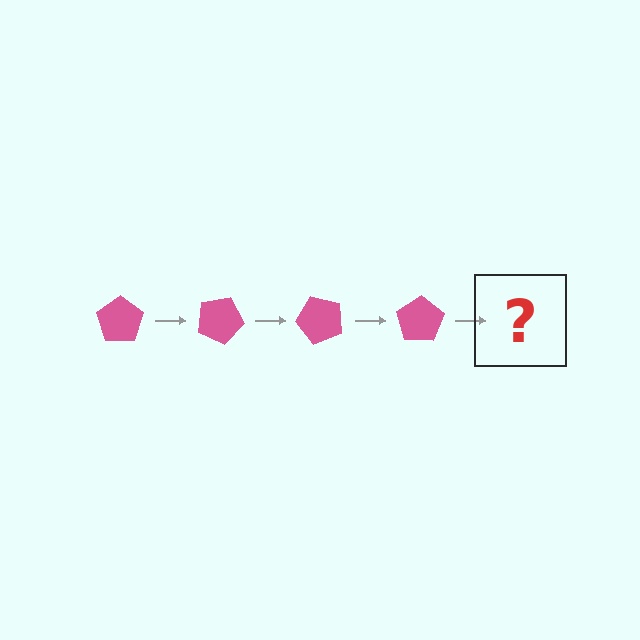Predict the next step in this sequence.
The next step is a pink pentagon rotated 100 degrees.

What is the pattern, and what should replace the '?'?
The pattern is that the pentagon rotates 25 degrees each step. The '?' should be a pink pentagon rotated 100 degrees.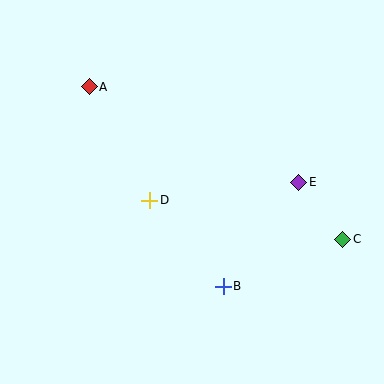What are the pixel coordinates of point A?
Point A is at (89, 87).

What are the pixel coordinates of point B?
Point B is at (223, 286).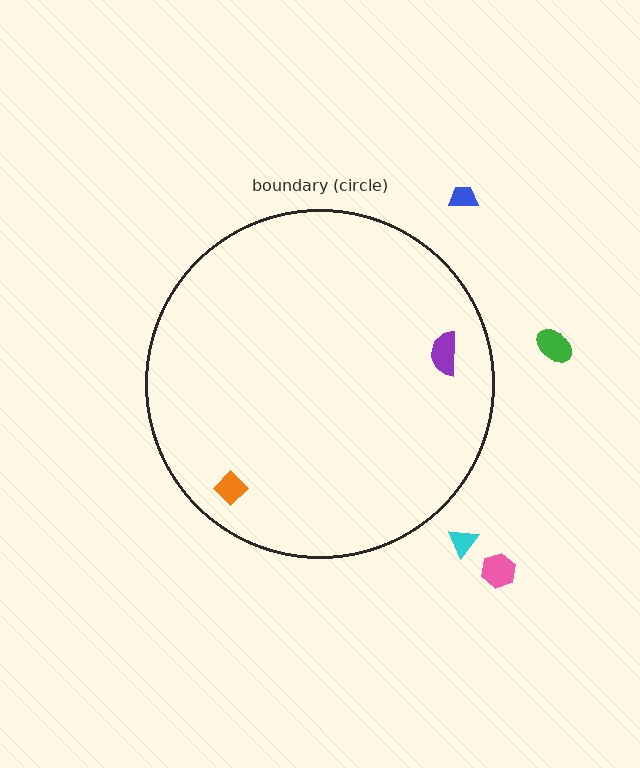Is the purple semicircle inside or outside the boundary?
Inside.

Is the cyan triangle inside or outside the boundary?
Outside.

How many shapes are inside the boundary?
2 inside, 4 outside.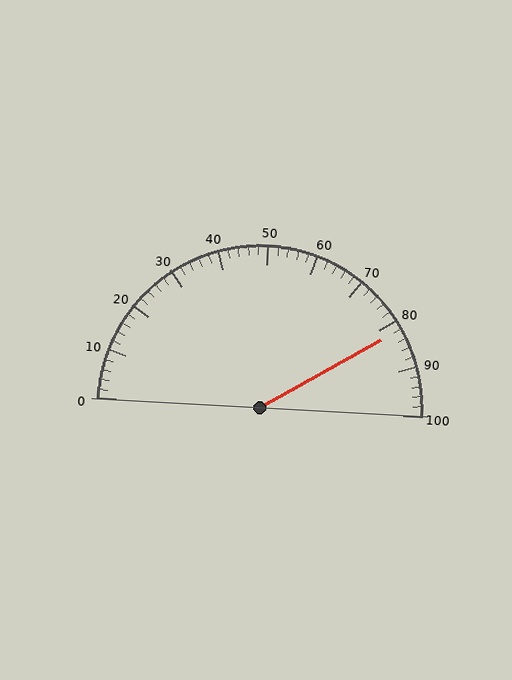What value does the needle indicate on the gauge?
The needle indicates approximately 82.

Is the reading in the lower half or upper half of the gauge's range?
The reading is in the upper half of the range (0 to 100).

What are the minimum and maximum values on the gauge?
The gauge ranges from 0 to 100.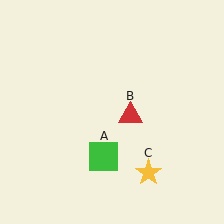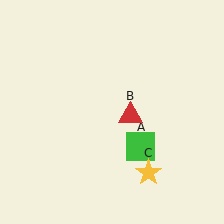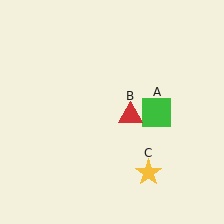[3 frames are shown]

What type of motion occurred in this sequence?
The green square (object A) rotated counterclockwise around the center of the scene.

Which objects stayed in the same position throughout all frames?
Red triangle (object B) and yellow star (object C) remained stationary.